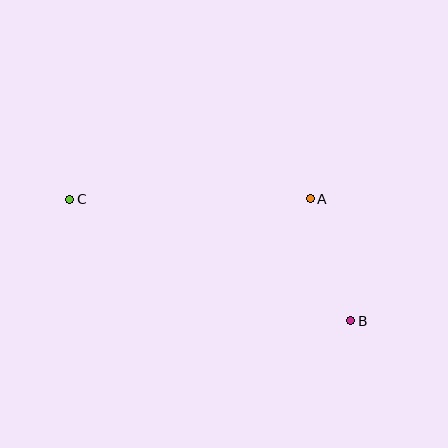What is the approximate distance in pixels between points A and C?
The distance between A and C is approximately 241 pixels.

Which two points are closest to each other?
Points A and B are closest to each other.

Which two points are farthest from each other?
Points B and C are farthest from each other.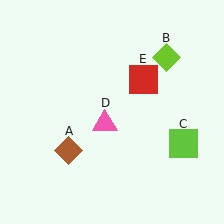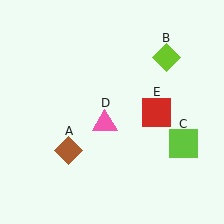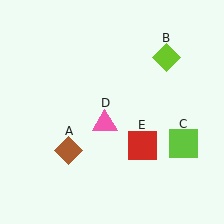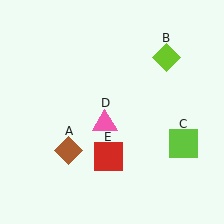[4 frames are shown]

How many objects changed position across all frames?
1 object changed position: red square (object E).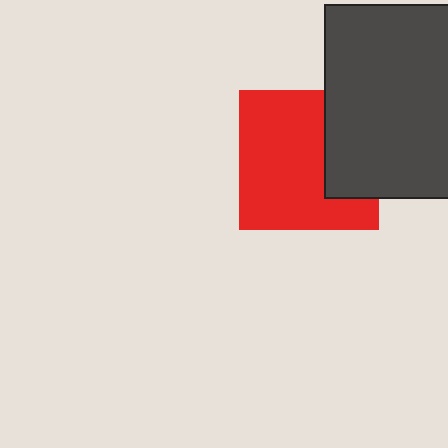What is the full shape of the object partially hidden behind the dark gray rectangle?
The partially hidden object is a red square.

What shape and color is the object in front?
The object in front is a dark gray rectangle.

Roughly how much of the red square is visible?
Most of it is visible (roughly 69%).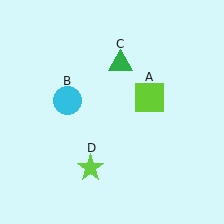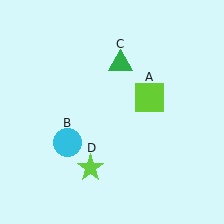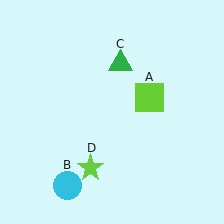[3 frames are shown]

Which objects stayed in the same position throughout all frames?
Lime square (object A) and green triangle (object C) and lime star (object D) remained stationary.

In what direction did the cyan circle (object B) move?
The cyan circle (object B) moved down.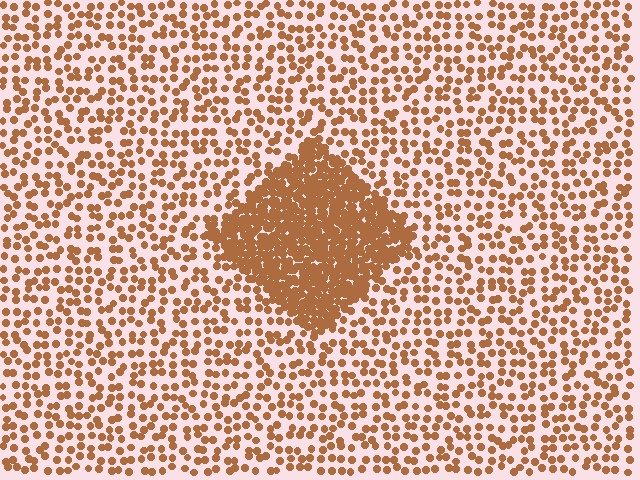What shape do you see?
I see a diamond.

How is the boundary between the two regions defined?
The boundary is defined by a change in element density (approximately 3.1x ratio). All elements are the same color, size, and shape.